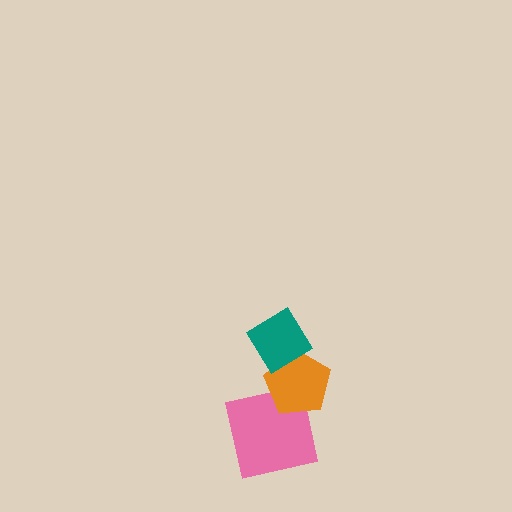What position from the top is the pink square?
The pink square is 3rd from the top.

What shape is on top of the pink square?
The orange pentagon is on top of the pink square.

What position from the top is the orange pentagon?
The orange pentagon is 2nd from the top.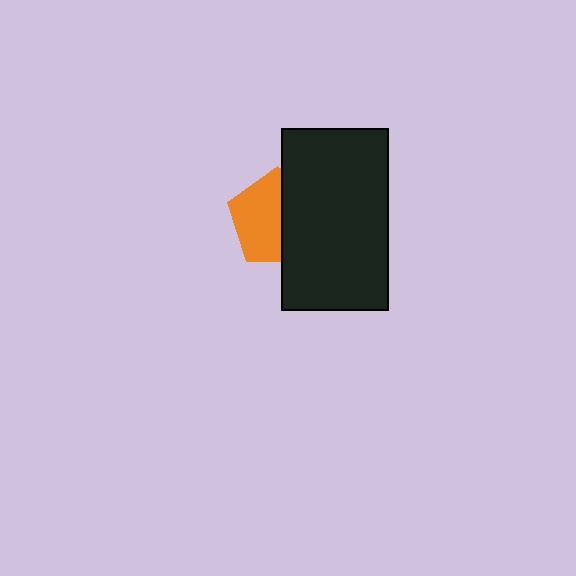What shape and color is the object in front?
The object in front is a black rectangle.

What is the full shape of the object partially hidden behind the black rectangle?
The partially hidden object is an orange pentagon.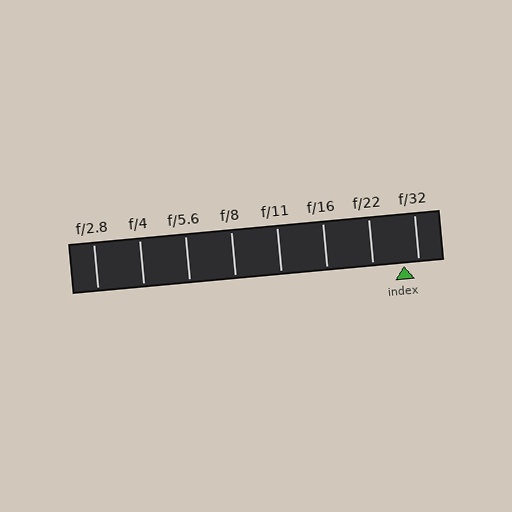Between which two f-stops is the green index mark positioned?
The index mark is between f/22 and f/32.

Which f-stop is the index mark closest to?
The index mark is closest to f/32.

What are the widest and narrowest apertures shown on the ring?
The widest aperture shown is f/2.8 and the narrowest is f/32.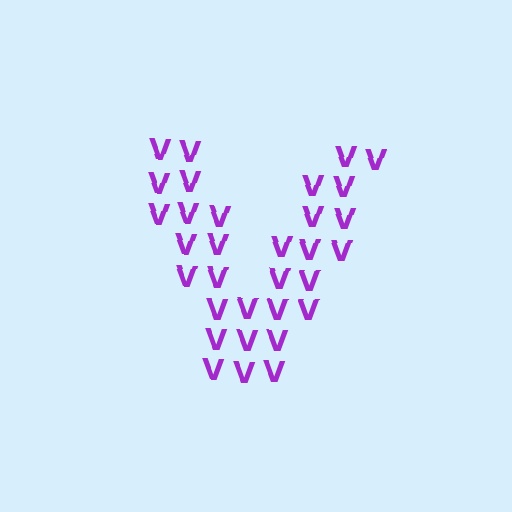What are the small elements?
The small elements are letter V's.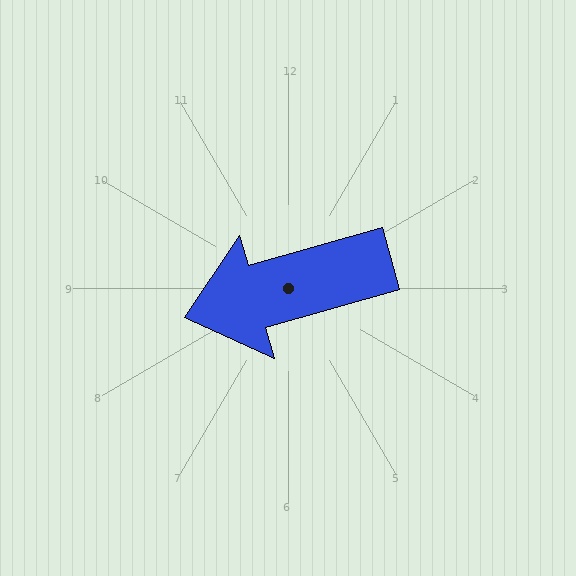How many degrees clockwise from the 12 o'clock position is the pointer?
Approximately 254 degrees.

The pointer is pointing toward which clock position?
Roughly 8 o'clock.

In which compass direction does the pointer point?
West.